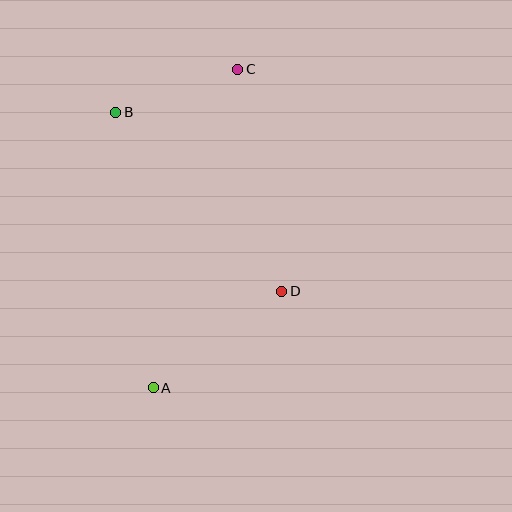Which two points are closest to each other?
Points B and C are closest to each other.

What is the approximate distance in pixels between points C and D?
The distance between C and D is approximately 227 pixels.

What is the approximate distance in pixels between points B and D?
The distance between B and D is approximately 245 pixels.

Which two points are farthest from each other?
Points A and C are farthest from each other.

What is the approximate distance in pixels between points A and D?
The distance between A and D is approximately 161 pixels.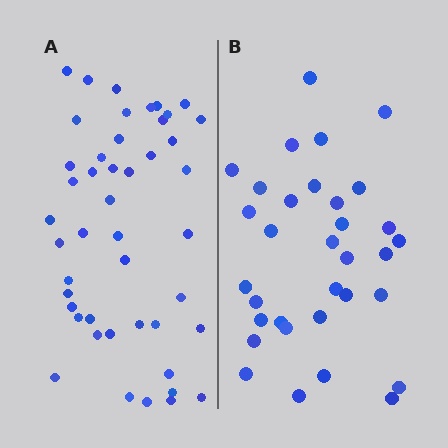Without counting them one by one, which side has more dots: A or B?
Region A (the left region) has more dots.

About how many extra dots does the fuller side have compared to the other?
Region A has approximately 15 more dots than region B.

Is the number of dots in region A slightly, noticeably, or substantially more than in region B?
Region A has noticeably more, but not dramatically so. The ratio is roughly 1.4 to 1.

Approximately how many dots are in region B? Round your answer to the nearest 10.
About 30 dots. (The exact count is 33, which rounds to 30.)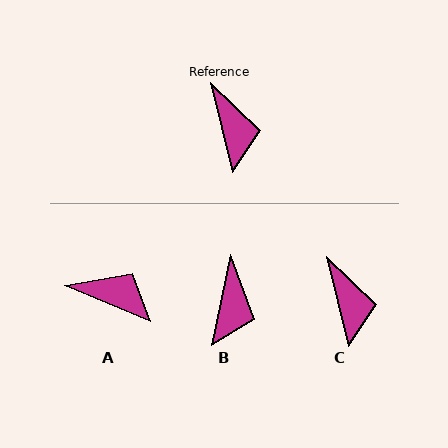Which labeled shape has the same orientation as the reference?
C.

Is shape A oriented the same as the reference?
No, it is off by about 53 degrees.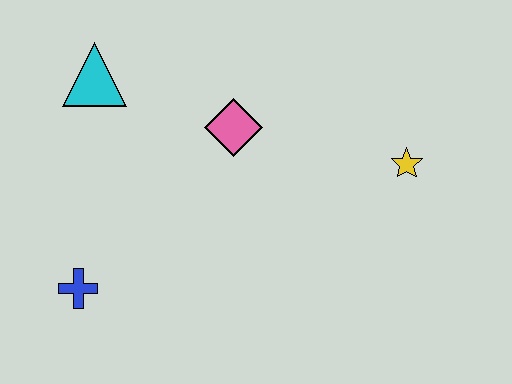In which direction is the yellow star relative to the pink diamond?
The yellow star is to the right of the pink diamond.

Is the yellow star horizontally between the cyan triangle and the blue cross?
No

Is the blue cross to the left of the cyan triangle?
Yes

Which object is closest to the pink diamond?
The cyan triangle is closest to the pink diamond.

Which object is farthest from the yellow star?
The blue cross is farthest from the yellow star.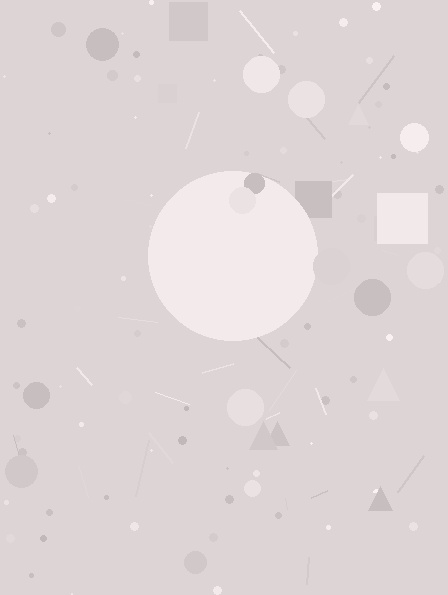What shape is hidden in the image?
A circle is hidden in the image.